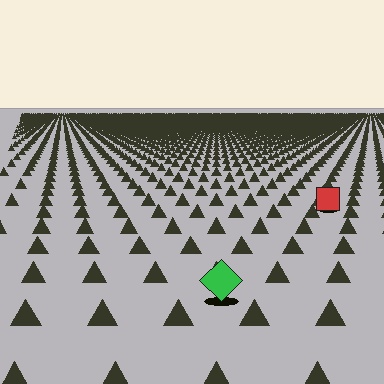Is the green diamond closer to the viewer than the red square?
Yes. The green diamond is closer — you can tell from the texture gradient: the ground texture is coarser near it.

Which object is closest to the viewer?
The green diamond is closest. The texture marks near it are larger and more spread out.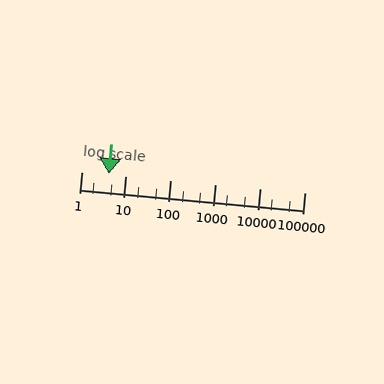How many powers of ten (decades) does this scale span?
The scale spans 5 decades, from 1 to 100000.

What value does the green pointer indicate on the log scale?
The pointer indicates approximately 4.1.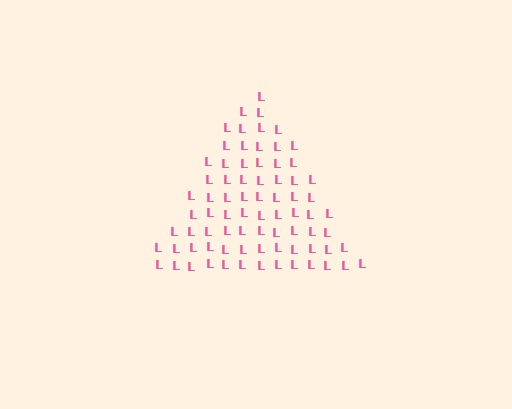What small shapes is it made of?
It is made of small letter L's.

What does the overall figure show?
The overall figure shows a triangle.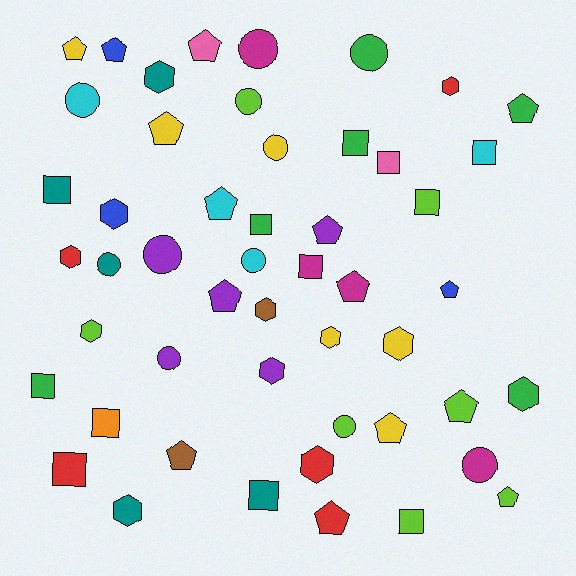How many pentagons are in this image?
There are 15 pentagons.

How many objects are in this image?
There are 50 objects.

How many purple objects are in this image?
There are 5 purple objects.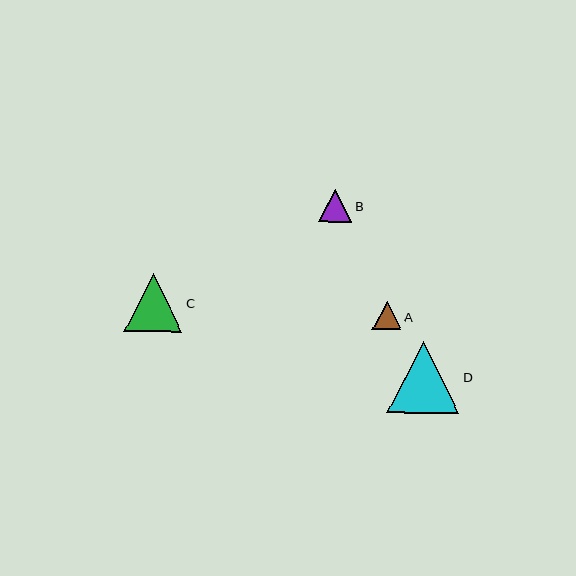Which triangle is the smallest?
Triangle A is the smallest with a size of approximately 28 pixels.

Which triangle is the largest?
Triangle D is the largest with a size of approximately 72 pixels.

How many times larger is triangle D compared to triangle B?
Triangle D is approximately 2.2 times the size of triangle B.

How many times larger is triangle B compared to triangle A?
Triangle B is approximately 1.2 times the size of triangle A.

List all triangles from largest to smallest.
From largest to smallest: D, C, B, A.